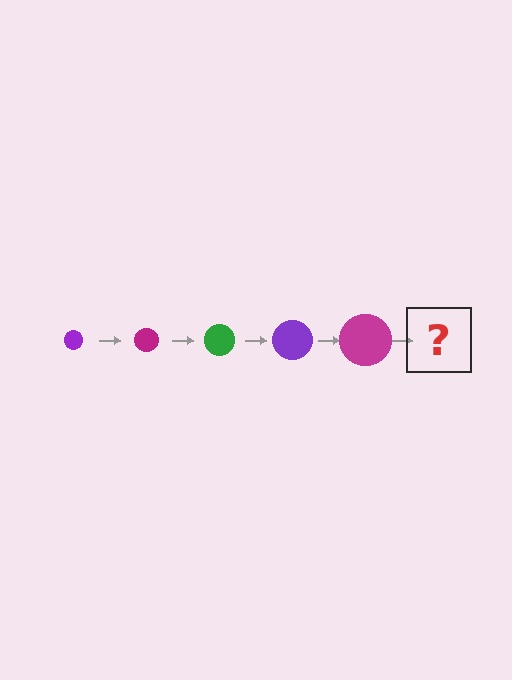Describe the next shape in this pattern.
It should be a green circle, larger than the previous one.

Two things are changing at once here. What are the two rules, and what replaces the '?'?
The two rules are that the circle grows larger each step and the color cycles through purple, magenta, and green. The '?' should be a green circle, larger than the previous one.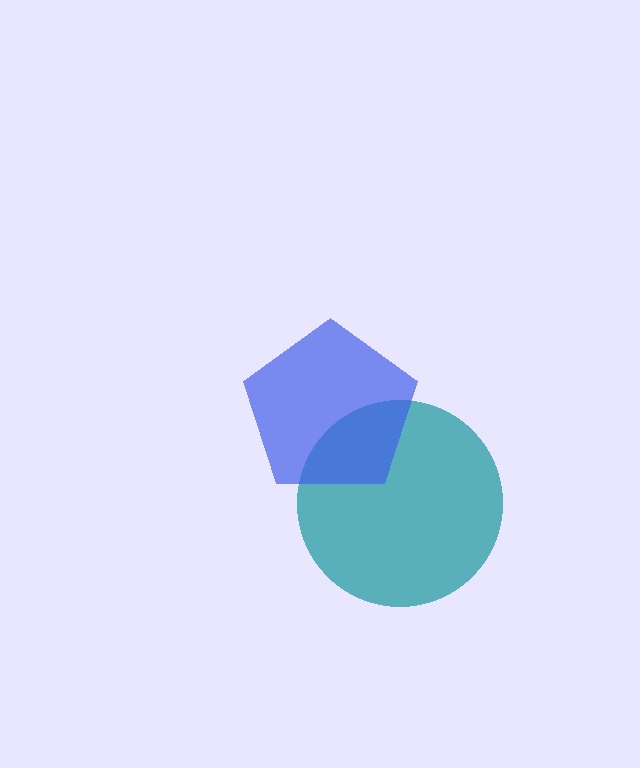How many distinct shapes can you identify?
There are 2 distinct shapes: a teal circle, a blue pentagon.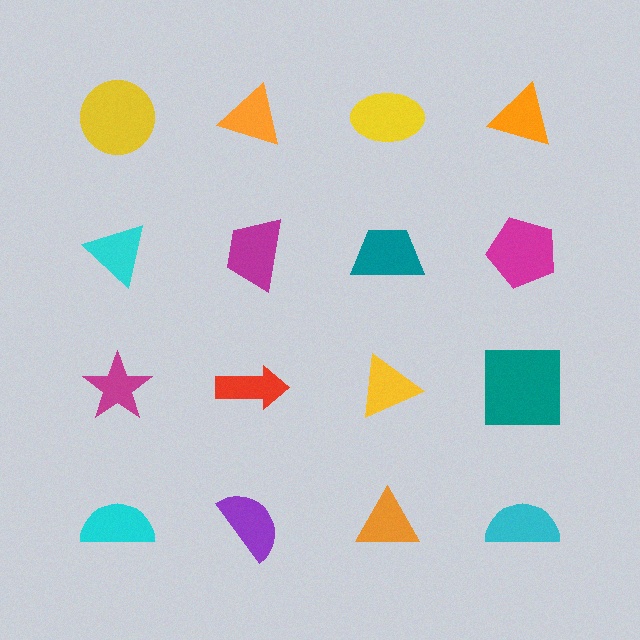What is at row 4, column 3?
An orange triangle.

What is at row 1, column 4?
An orange triangle.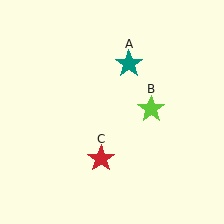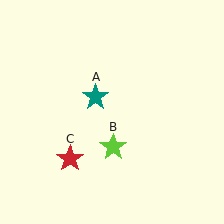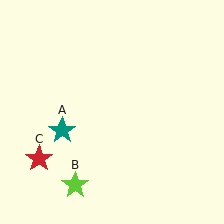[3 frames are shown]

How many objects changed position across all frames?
3 objects changed position: teal star (object A), lime star (object B), red star (object C).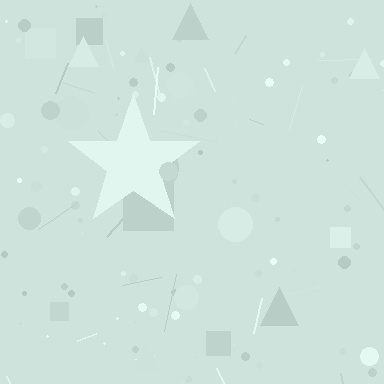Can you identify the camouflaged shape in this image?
The camouflaged shape is a star.